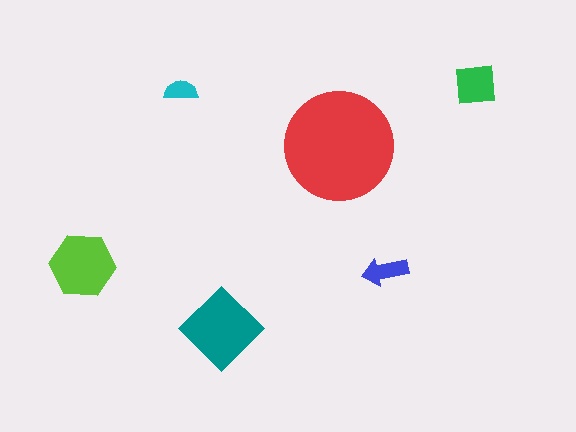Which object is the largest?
The red circle.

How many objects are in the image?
There are 6 objects in the image.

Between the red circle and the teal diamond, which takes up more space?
The red circle.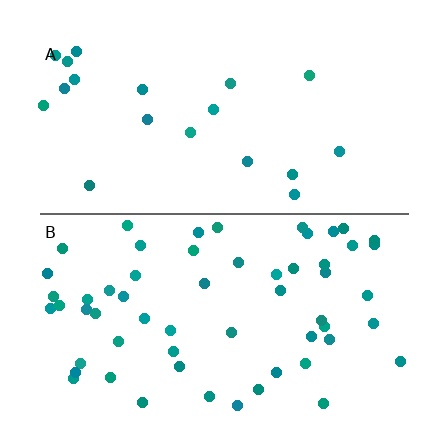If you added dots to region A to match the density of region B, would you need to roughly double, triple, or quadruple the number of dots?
Approximately triple.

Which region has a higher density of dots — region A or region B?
B (the bottom).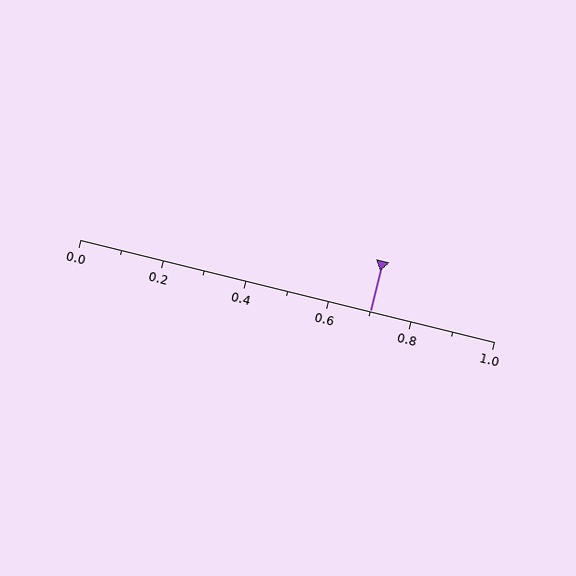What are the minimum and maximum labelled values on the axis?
The axis runs from 0.0 to 1.0.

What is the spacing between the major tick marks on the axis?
The major ticks are spaced 0.2 apart.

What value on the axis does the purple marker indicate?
The marker indicates approximately 0.7.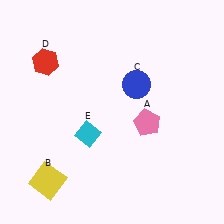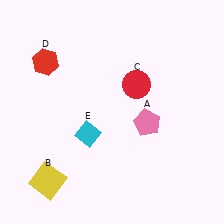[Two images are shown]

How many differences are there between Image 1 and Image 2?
There is 1 difference between the two images.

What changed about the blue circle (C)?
In Image 1, C is blue. In Image 2, it changed to red.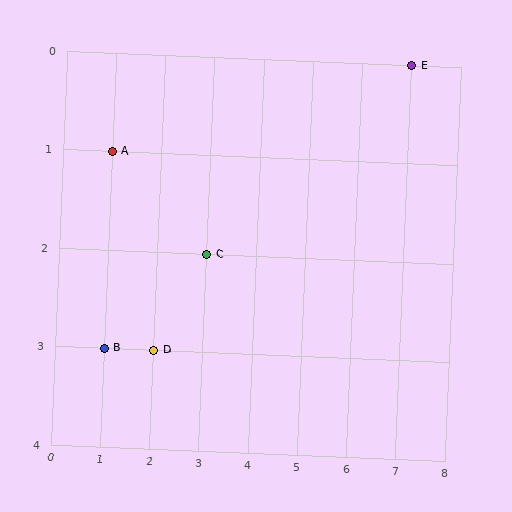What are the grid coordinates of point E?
Point E is at grid coordinates (7, 0).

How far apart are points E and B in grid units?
Points E and B are 6 columns and 3 rows apart (about 6.7 grid units diagonally).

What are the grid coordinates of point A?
Point A is at grid coordinates (1, 1).